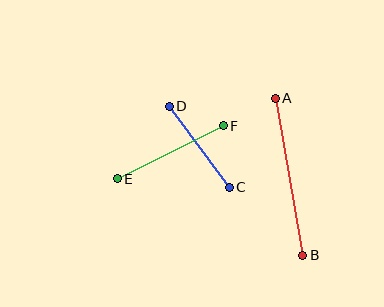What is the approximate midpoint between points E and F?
The midpoint is at approximately (170, 152) pixels.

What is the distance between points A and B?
The distance is approximately 160 pixels.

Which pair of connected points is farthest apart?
Points A and B are farthest apart.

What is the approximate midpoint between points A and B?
The midpoint is at approximately (289, 177) pixels.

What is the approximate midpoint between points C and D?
The midpoint is at approximately (199, 147) pixels.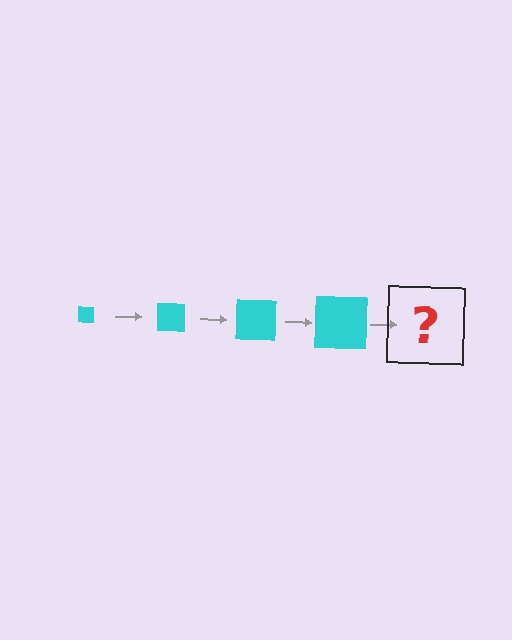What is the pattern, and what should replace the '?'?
The pattern is that the square gets progressively larger each step. The '?' should be a cyan square, larger than the previous one.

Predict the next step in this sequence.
The next step is a cyan square, larger than the previous one.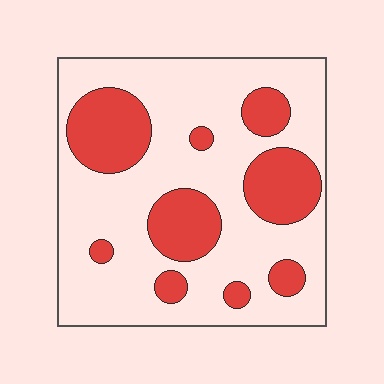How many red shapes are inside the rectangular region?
9.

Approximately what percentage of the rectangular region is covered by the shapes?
Approximately 30%.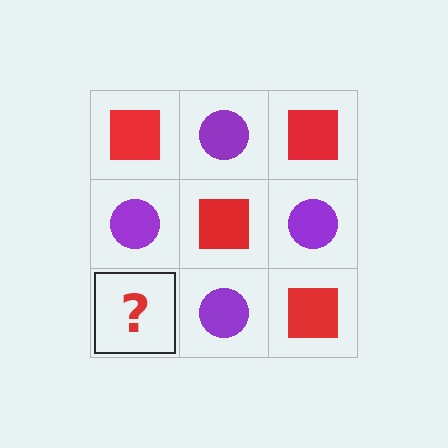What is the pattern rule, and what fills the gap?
The rule is that it alternates red square and purple circle in a checkerboard pattern. The gap should be filled with a red square.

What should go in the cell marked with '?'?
The missing cell should contain a red square.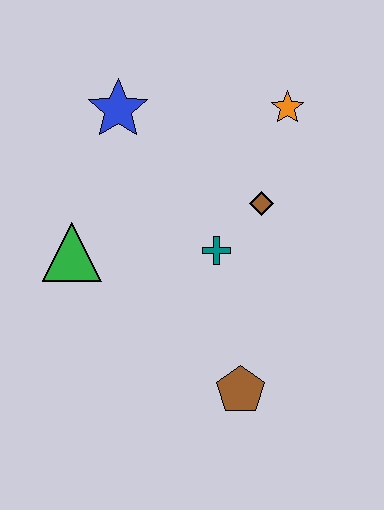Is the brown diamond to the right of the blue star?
Yes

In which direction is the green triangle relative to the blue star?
The green triangle is below the blue star.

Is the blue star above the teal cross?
Yes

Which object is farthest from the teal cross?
The blue star is farthest from the teal cross.